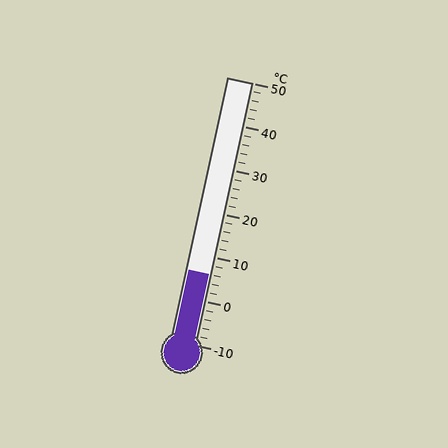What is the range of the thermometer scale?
The thermometer scale ranges from -10°C to 50°C.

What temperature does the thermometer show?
The thermometer shows approximately 6°C.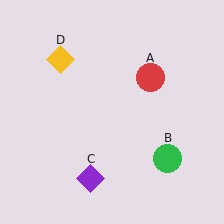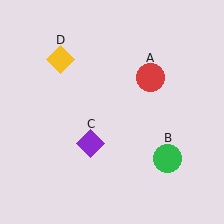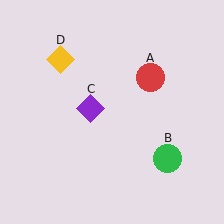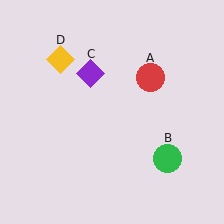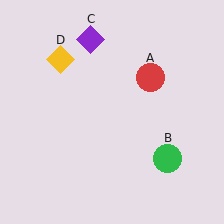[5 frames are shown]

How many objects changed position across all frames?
1 object changed position: purple diamond (object C).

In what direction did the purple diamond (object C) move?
The purple diamond (object C) moved up.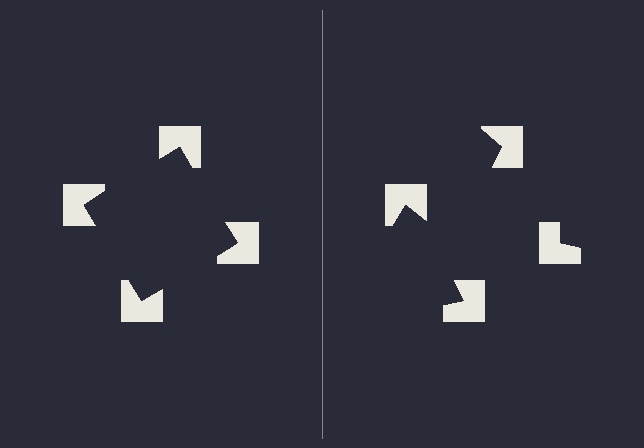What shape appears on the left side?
An illusory square.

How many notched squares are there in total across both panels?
8 — 4 on each side.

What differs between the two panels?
The notched squares are positioned identically on both sides; only the wedge orientations differ. On the left they align to a square; on the right they are misaligned.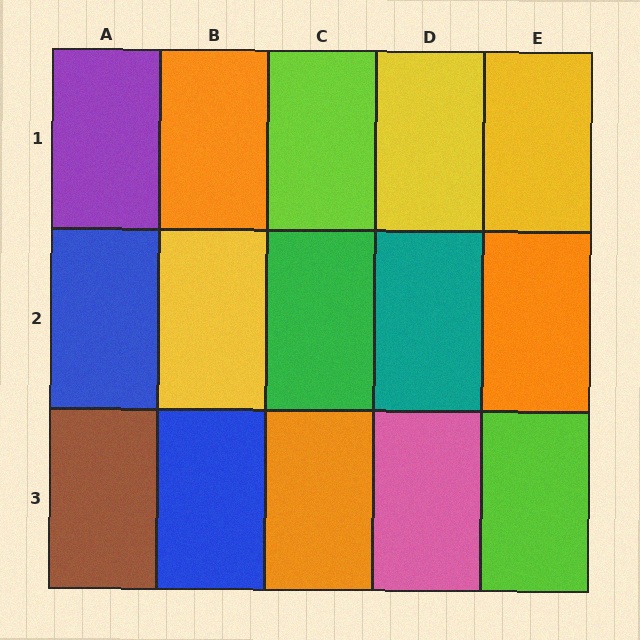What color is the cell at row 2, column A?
Blue.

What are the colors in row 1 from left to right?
Purple, orange, lime, yellow, yellow.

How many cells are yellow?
3 cells are yellow.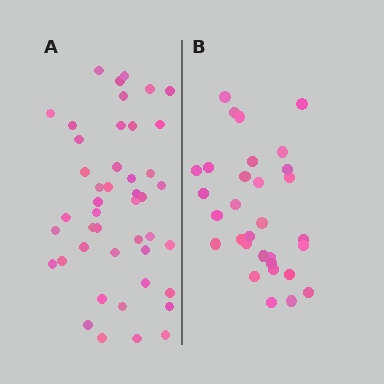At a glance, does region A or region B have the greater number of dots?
Region A (the left region) has more dots.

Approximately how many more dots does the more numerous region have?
Region A has approximately 15 more dots than region B.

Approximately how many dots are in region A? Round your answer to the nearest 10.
About 40 dots. (The exact count is 45, which rounds to 40.)